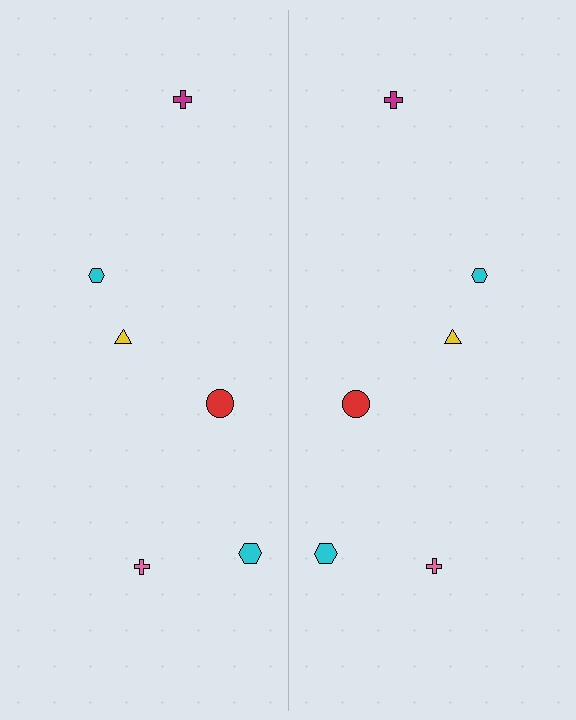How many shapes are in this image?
There are 12 shapes in this image.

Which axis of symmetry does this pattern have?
The pattern has a vertical axis of symmetry running through the center of the image.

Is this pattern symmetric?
Yes, this pattern has bilateral (reflection) symmetry.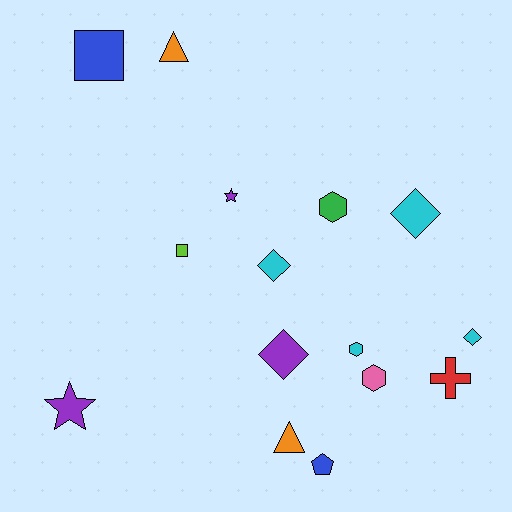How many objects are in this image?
There are 15 objects.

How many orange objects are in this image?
There are 2 orange objects.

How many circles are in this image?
There are no circles.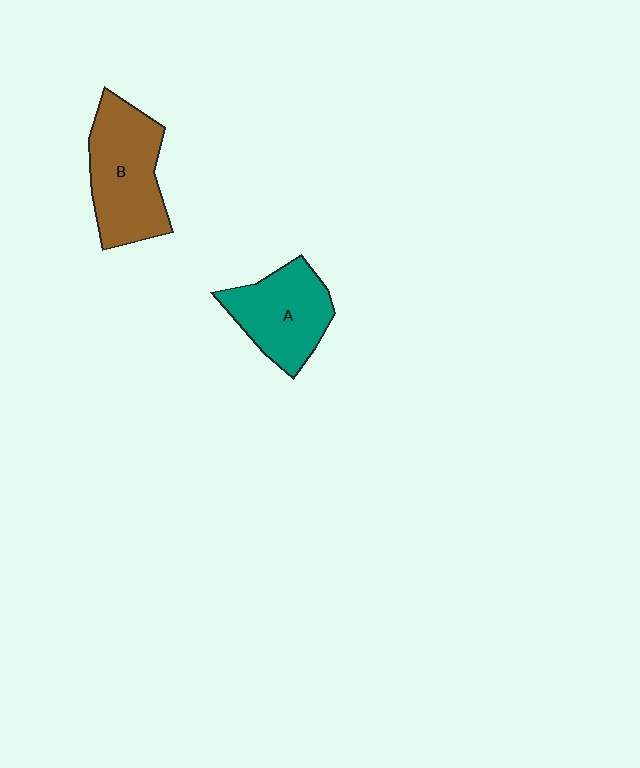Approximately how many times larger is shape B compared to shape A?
Approximately 1.2 times.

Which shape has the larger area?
Shape B (brown).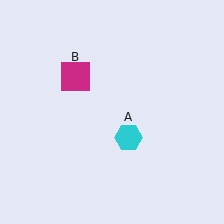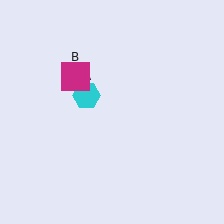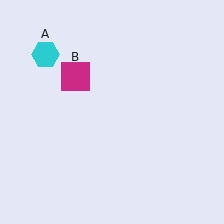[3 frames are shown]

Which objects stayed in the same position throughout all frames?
Magenta square (object B) remained stationary.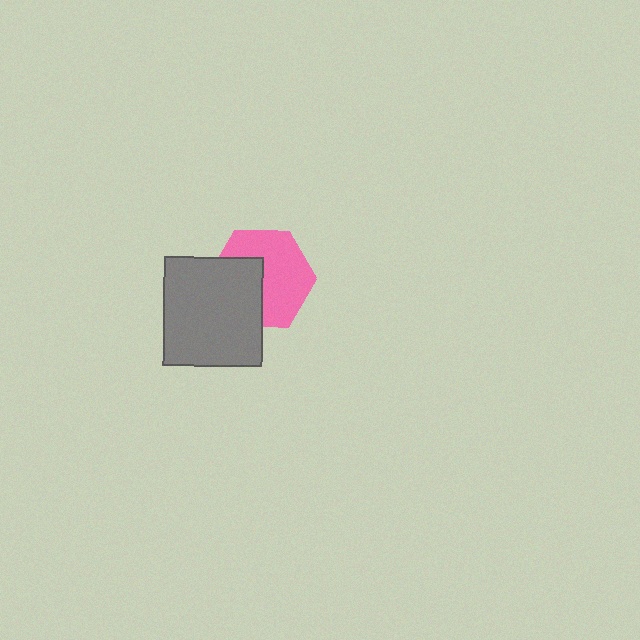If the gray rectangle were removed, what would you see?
You would see the complete pink hexagon.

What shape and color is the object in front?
The object in front is a gray rectangle.